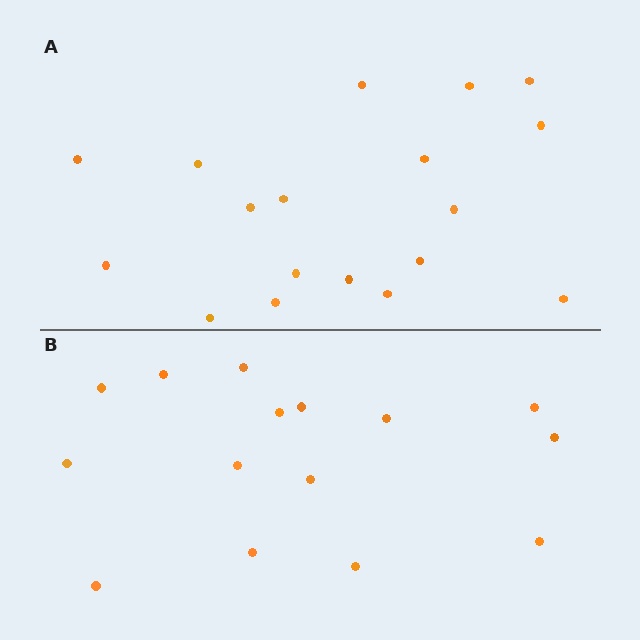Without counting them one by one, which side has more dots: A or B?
Region A (the top region) has more dots.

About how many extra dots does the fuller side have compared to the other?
Region A has just a few more — roughly 2 or 3 more dots than region B.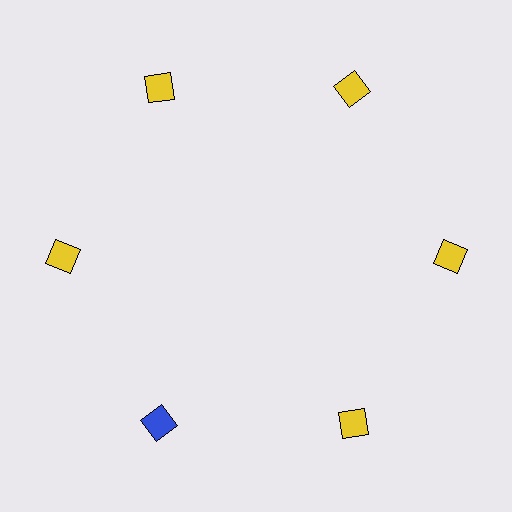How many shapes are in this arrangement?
There are 6 shapes arranged in a ring pattern.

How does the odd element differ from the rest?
It has a different color: blue instead of yellow.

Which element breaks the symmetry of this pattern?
The blue square at roughly the 7 o'clock position breaks the symmetry. All other shapes are yellow squares.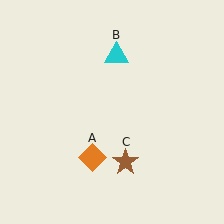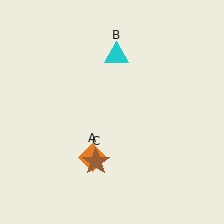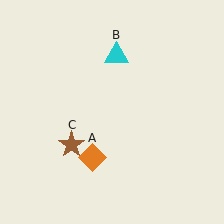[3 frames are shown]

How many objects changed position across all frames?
1 object changed position: brown star (object C).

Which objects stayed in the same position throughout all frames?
Orange diamond (object A) and cyan triangle (object B) remained stationary.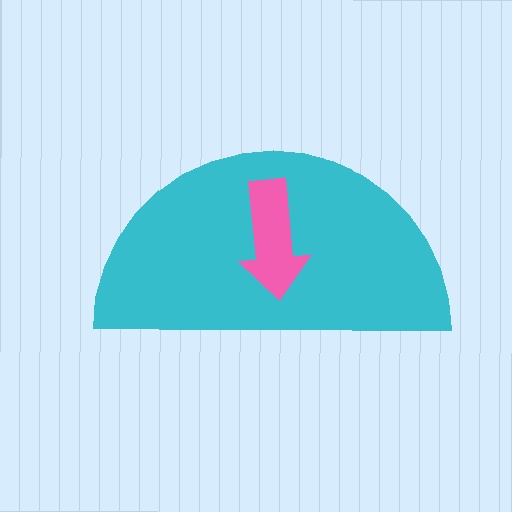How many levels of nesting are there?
2.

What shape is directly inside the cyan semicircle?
The pink arrow.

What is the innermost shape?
The pink arrow.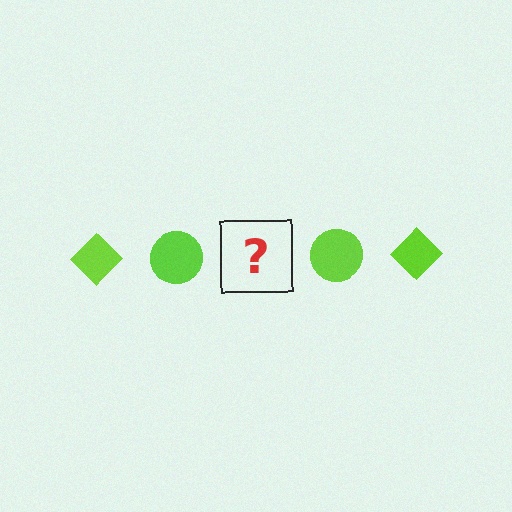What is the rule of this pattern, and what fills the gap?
The rule is that the pattern cycles through diamond, circle shapes in lime. The gap should be filled with a lime diamond.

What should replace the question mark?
The question mark should be replaced with a lime diamond.